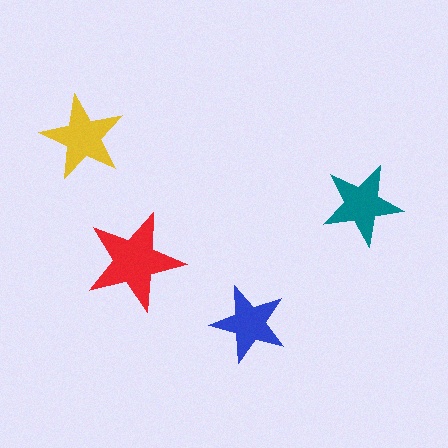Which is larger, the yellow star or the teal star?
The yellow one.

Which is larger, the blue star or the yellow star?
The yellow one.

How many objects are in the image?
There are 4 objects in the image.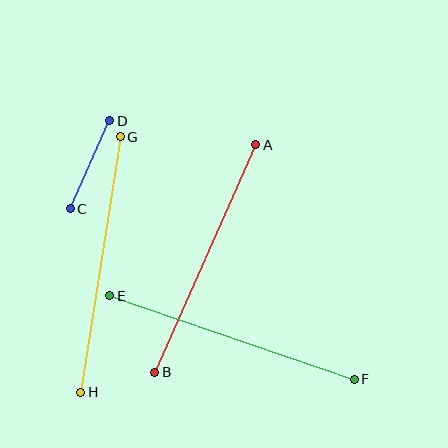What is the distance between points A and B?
The distance is approximately 249 pixels.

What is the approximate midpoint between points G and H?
The midpoint is at approximately (100, 265) pixels.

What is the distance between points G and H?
The distance is approximately 259 pixels.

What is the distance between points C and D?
The distance is approximately 96 pixels.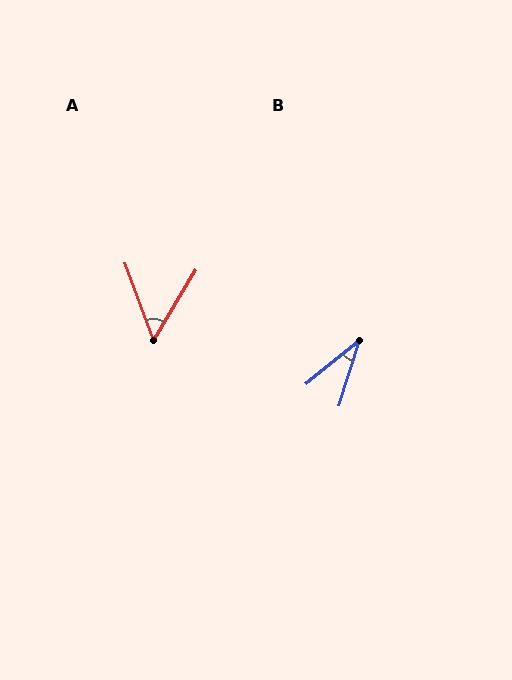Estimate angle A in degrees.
Approximately 51 degrees.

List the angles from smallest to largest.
B (34°), A (51°).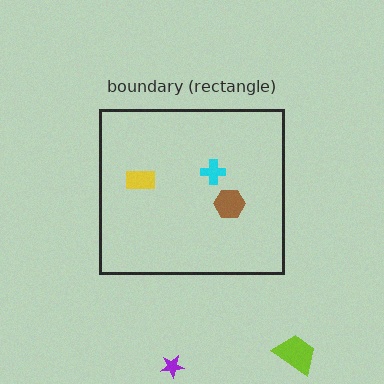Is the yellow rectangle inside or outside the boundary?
Inside.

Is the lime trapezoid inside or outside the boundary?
Outside.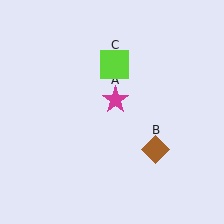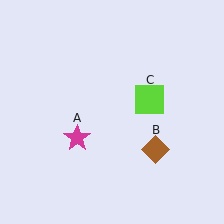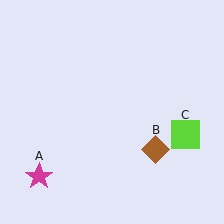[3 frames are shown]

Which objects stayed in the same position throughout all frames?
Brown diamond (object B) remained stationary.